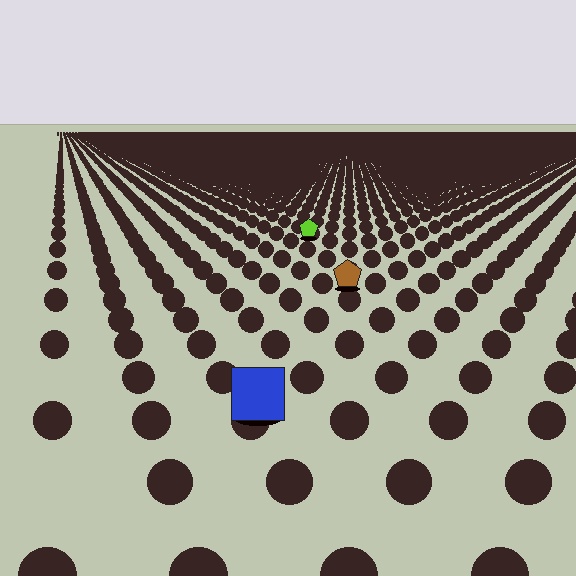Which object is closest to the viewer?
The blue square is closest. The texture marks near it are larger and more spread out.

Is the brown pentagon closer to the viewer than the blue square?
No. The blue square is closer — you can tell from the texture gradient: the ground texture is coarser near it.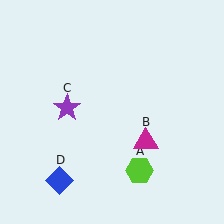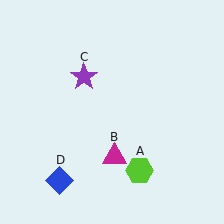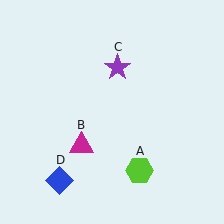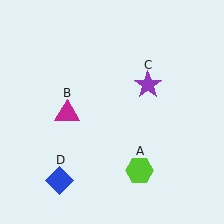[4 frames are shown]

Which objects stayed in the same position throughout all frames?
Lime hexagon (object A) and blue diamond (object D) remained stationary.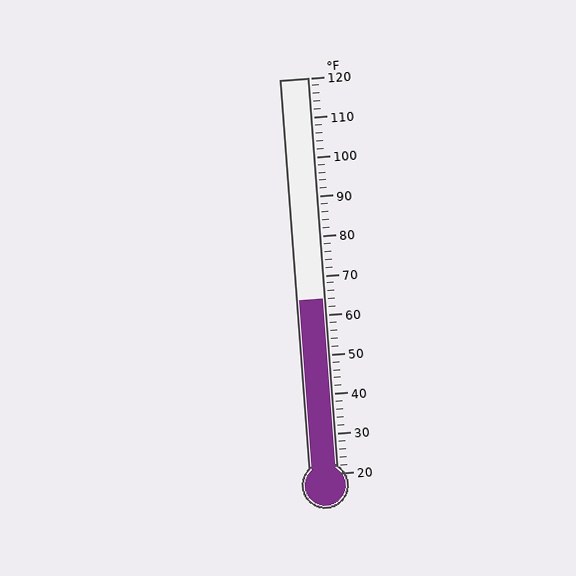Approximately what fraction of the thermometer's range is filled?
The thermometer is filled to approximately 45% of its range.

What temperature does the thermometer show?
The thermometer shows approximately 64°F.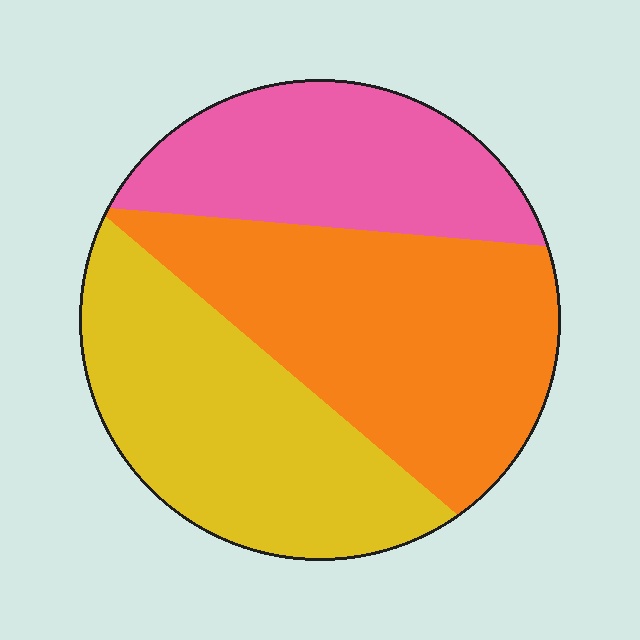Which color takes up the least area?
Pink, at roughly 25%.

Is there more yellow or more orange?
Orange.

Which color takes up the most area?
Orange, at roughly 40%.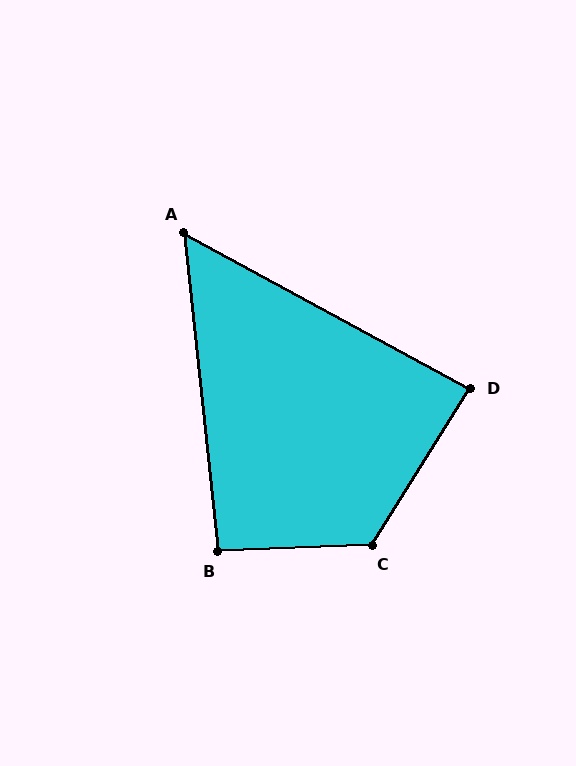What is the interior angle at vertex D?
Approximately 86 degrees (approximately right).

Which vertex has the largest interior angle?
C, at approximately 125 degrees.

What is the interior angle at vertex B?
Approximately 94 degrees (approximately right).